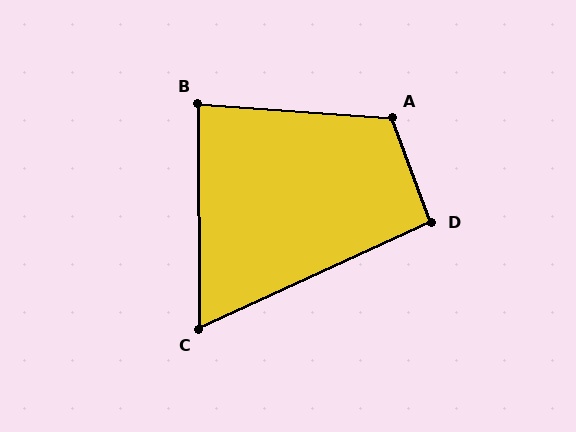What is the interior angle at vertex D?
Approximately 94 degrees (approximately right).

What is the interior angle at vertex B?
Approximately 86 degrees (approximately right).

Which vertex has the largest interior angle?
A, at approximately 114 degrees.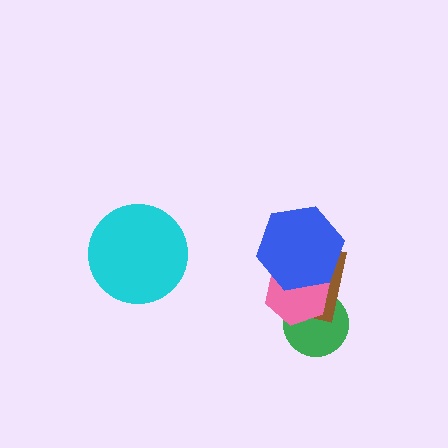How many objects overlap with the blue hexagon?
2 objects overlap with the blue hexagon.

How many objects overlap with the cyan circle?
0 objects overlap with the cyan circle.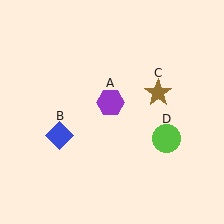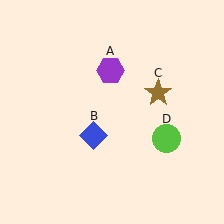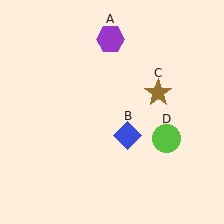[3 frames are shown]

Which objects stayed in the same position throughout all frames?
Brown star (object C) and lime circle (object D) remained stationary.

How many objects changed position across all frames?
2 objects changed position: purple hexagon (object A), blue diamond (object B).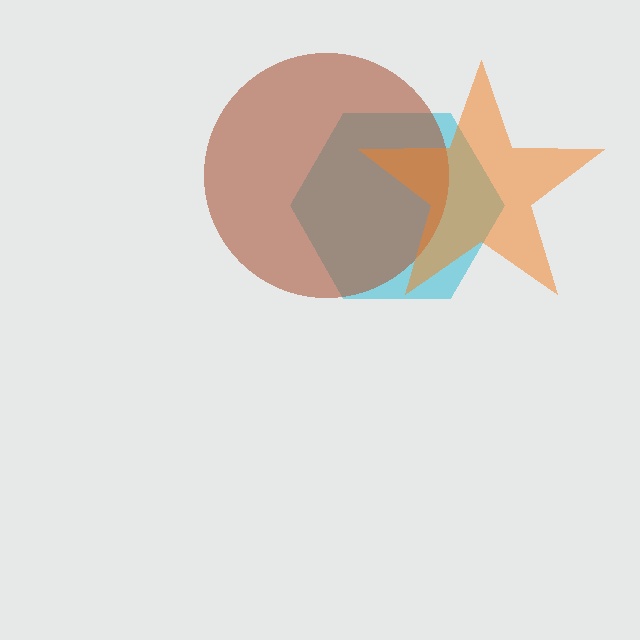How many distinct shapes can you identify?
There are 3 distinct shapes: a cyan hexagon, a brown circle, an orange star.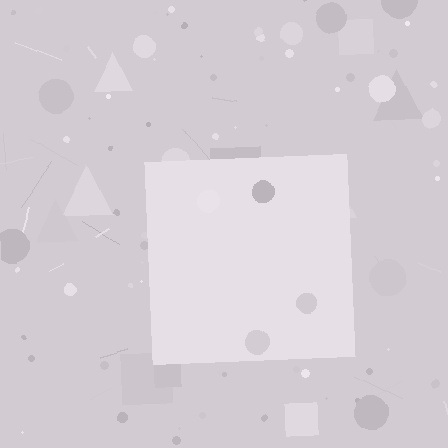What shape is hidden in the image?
A square is hidden in the image.